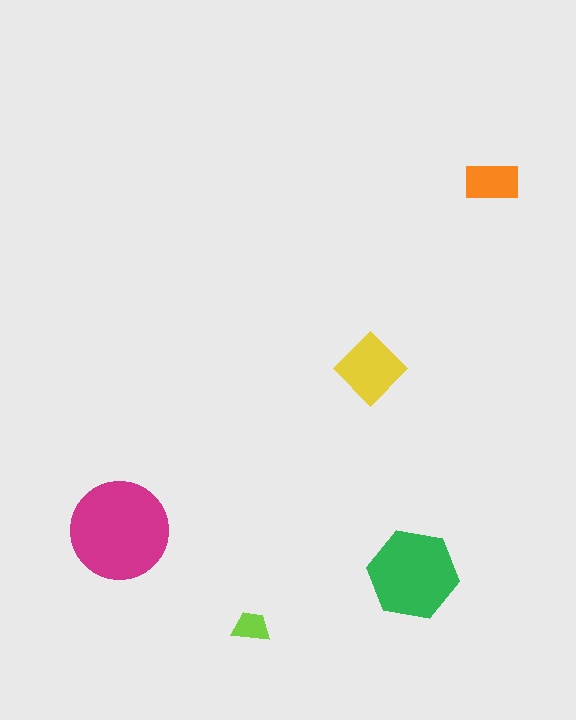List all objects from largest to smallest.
The magenta circle, the green hexagon, the yellow diamond, the orange rectangle, the lime trapezoid.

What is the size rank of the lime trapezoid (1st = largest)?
5th.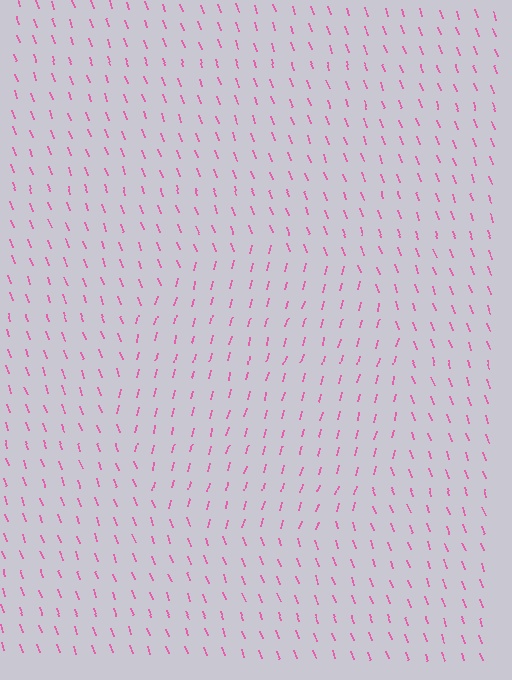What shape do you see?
I see a circle.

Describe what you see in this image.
The image is filled with small pink line segments. A circle region in the image has lines oriented differently from the surrounding lines, creating a visible texture boundary.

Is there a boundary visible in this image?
Yes, there is a texture boundary formed by a change in line orientation.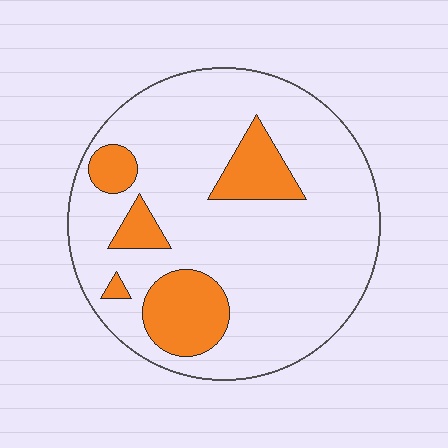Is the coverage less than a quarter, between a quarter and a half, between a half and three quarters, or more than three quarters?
Less than a quarter.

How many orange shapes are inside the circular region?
5.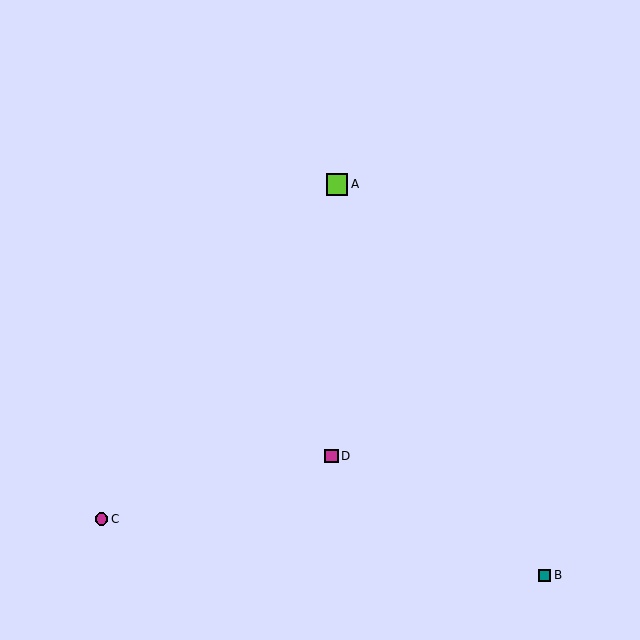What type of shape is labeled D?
Shape D is a magenta square.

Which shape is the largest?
The lime square (labeled A) is the largest.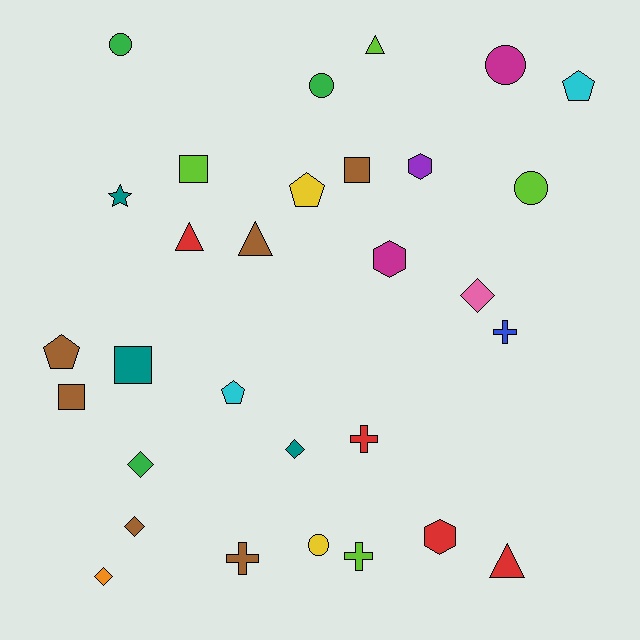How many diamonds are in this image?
There are 5 diamonds.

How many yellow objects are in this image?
There are 2 yellow objects.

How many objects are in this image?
There are 30 objects.